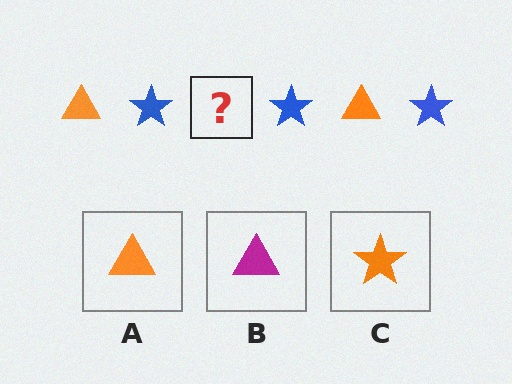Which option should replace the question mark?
Option A.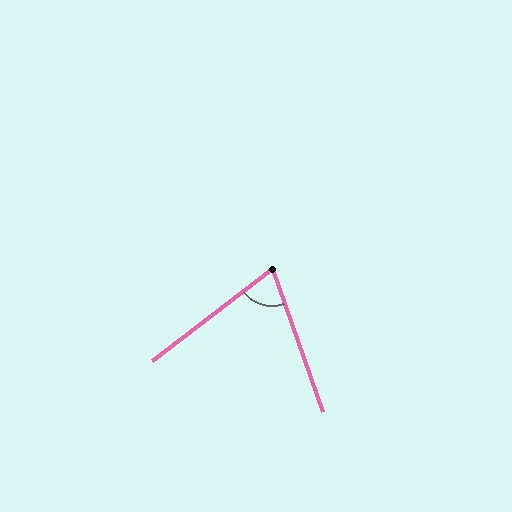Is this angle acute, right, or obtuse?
It is acute.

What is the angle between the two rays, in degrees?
Approximately 72 degrees.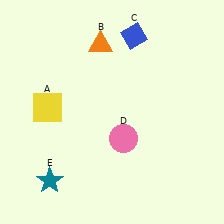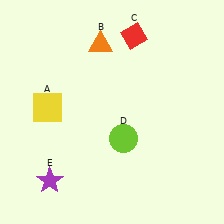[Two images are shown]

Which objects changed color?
C changed from blue to red. D changed from pink to lime. E changed from teal to purple.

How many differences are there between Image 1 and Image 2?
There are 3 differences between the two images.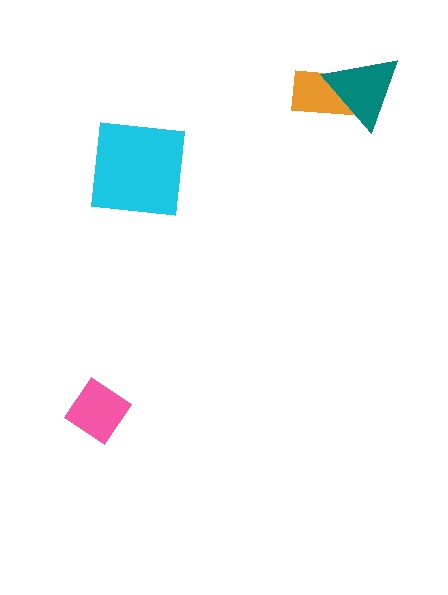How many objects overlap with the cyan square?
0 objects overlap with the cyan square.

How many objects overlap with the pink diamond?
0 objects overlap with the pink diamond.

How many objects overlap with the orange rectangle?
1 object overlaps with the orange rectangle.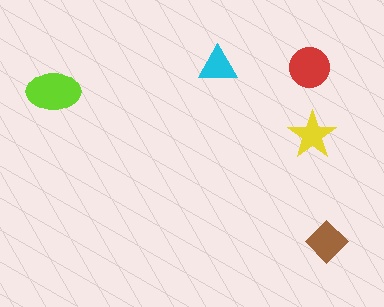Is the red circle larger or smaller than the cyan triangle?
Larger.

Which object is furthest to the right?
The brown diamond is rightmost.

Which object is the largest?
The lime ellipse.